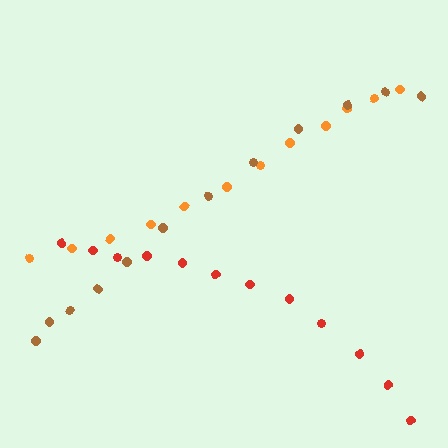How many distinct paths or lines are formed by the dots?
There are 3 distinct paths.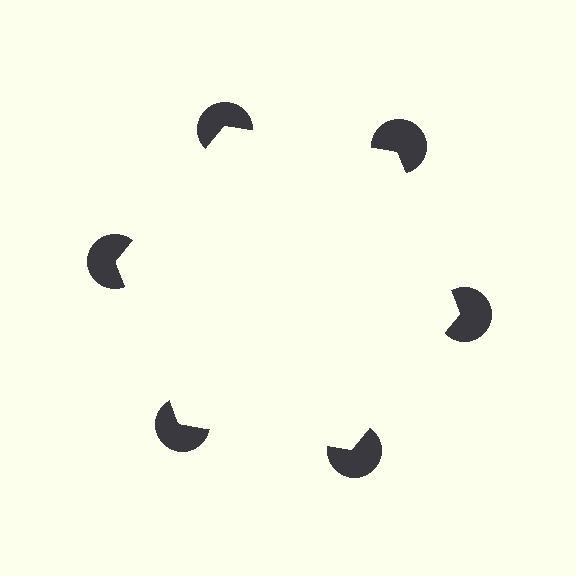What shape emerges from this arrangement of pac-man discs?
An illusory hexagon — its edges are inferred from the aligned wedge cuts in the pac-man discs, not physically drawn.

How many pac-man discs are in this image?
There are 6 — one at each vertex of the illusory hexagon.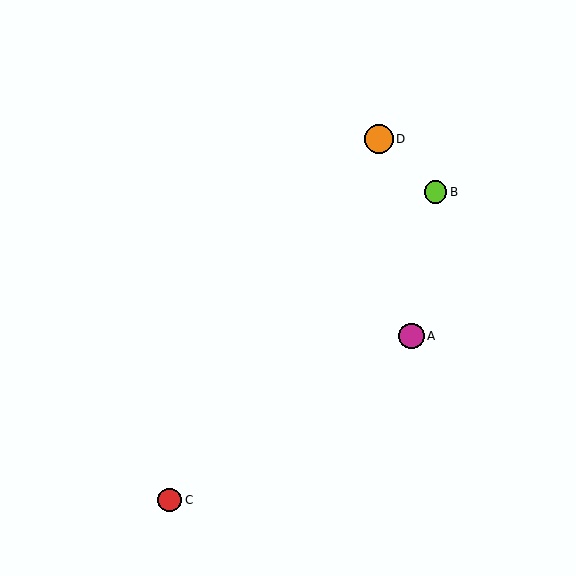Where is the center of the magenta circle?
The center of the magenta circle is at (411, 336).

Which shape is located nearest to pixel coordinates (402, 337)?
The magenta circle (labeled A) at (411, 336) is nearest to that location.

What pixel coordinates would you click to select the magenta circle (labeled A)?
Click at (411, 336) to select the magenta circle A.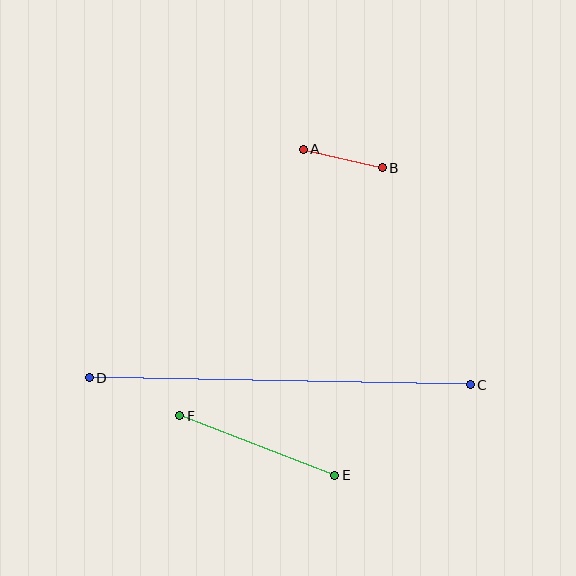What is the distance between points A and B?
The distance is approximately 82 pixels.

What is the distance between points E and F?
The distance is approximately 166 pixels.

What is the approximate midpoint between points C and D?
The midpoint is at approximately (280, 381) pixels.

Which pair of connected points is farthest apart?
Points C and D are farthest apart.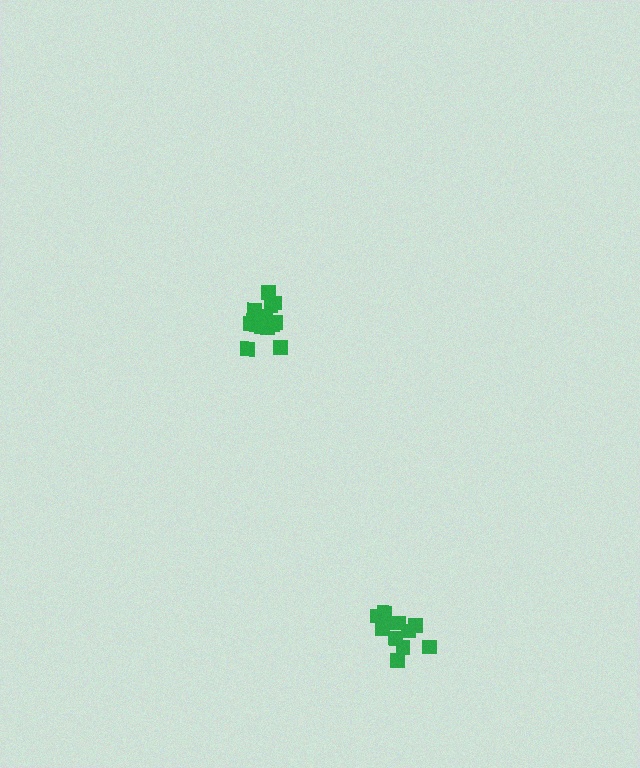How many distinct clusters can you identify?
There are 2 distinct clusters.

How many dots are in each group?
Group 1: 12 dots, Group 2: 11 dots (23 total).